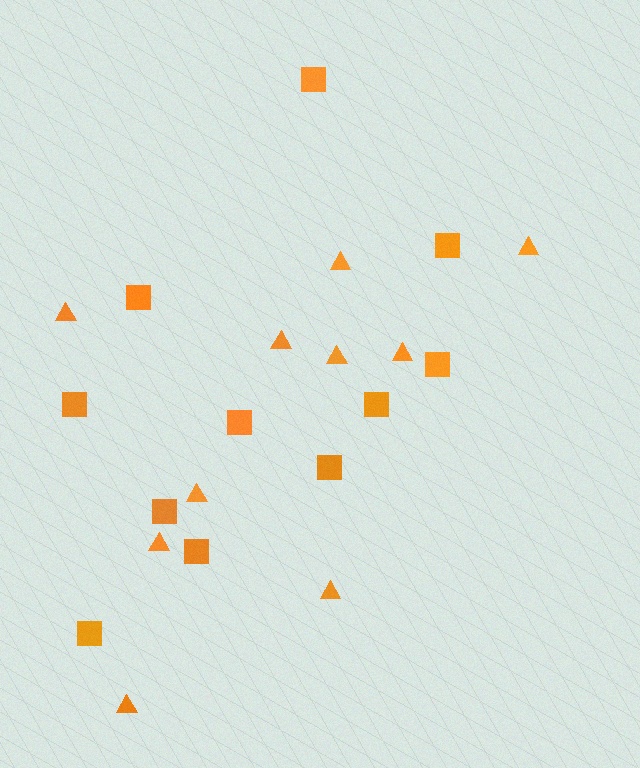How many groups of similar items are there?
There are 2 groups: one group of squares (11) and one group of triangles (10).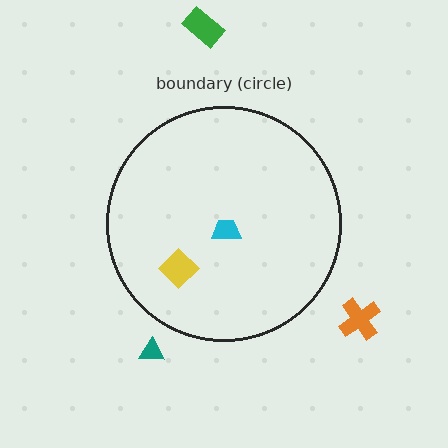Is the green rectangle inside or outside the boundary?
Outside.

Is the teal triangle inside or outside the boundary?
Outside.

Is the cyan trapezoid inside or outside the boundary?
Inside.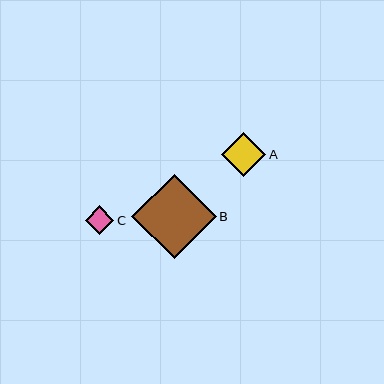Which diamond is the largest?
Diamond B is the largest with a size of approximately 84 pixels.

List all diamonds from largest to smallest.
From largest to smallest: B, A, C.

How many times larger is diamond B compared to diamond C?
Diamond B is approximately 2.9 times the size of diamond C.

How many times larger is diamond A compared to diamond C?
Diamond A is approximately 1.5 times the size of diamond C.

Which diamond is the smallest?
Diamond C is the smallest with a size of approximately 29 pixels.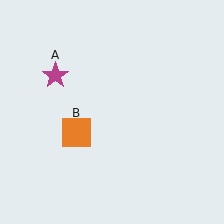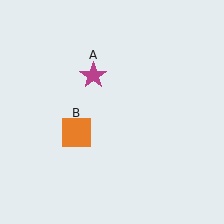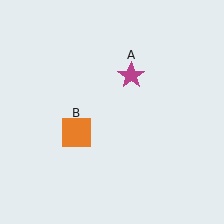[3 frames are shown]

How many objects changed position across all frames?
1 object changed position: magenta star (object A).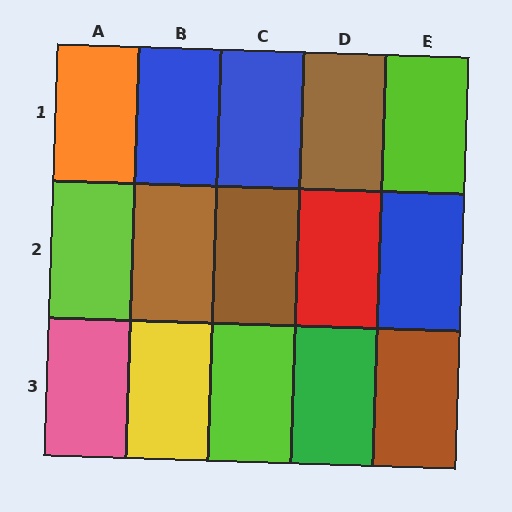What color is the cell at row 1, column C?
Blue.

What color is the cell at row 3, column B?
Yellow.